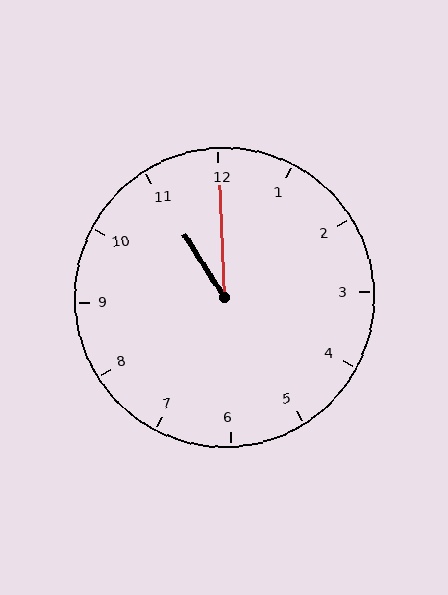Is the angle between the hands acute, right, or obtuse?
It is acute.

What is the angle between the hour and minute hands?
Approximately 30 degrees.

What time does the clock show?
11:00.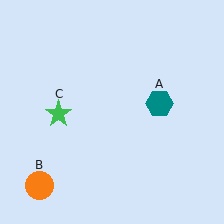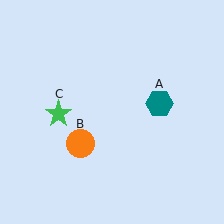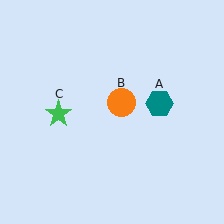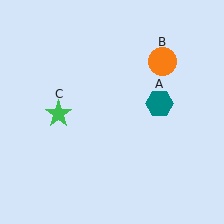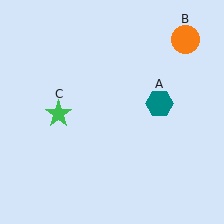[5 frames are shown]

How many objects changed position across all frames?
1 object changed position: orange circle (object B).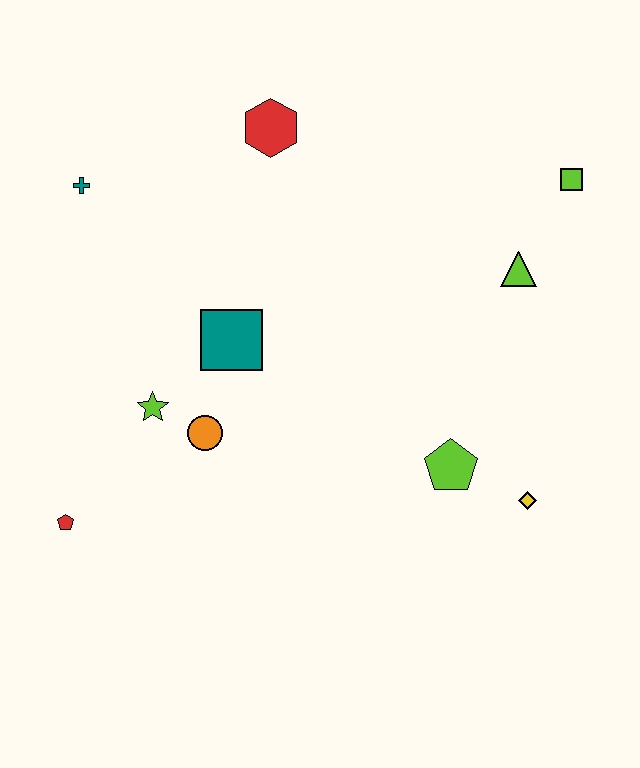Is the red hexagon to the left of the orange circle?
No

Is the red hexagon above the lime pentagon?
Yes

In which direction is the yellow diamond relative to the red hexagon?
The yellow diamond is below the red hexagon.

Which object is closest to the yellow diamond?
The lime pentagon is closest to the yellow diamond.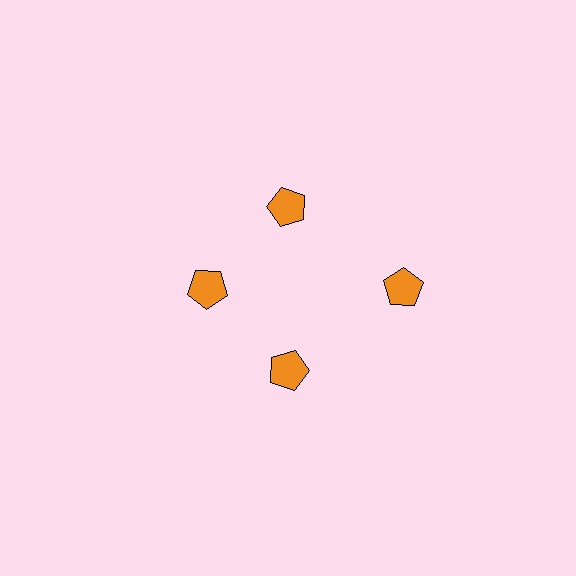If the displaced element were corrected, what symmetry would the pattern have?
It would have 4-fold rotational symmetry — the pattern would map onto itself every 90 degrees.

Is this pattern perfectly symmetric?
No. The 4 orange pentagons are arranged in a ring, but one element near the 3 o'clock position is pushed outward from the center, breaking the 4-fold rotational symmetry.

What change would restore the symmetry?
The symmetry would be restored by moving it inward, back onto the ring so that all 4 pentagons sit at equal angles and equal distance from the center.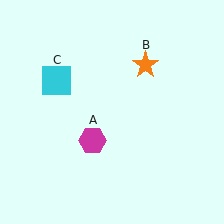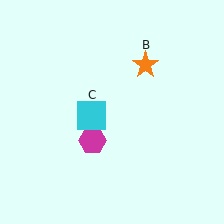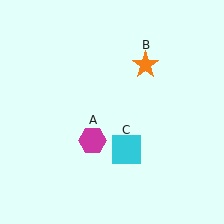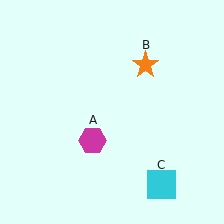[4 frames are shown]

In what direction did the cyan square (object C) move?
The cyan square (object C) moved down and to the right.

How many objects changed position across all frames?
1 object changed position: cyan square (object C).